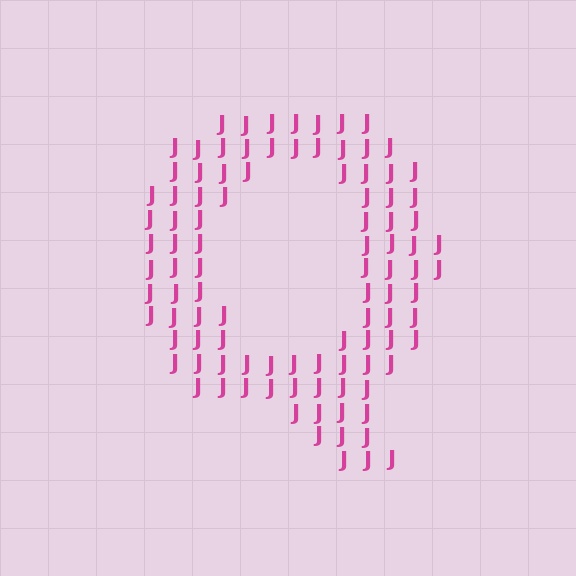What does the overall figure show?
The overall figure shows the letter Q.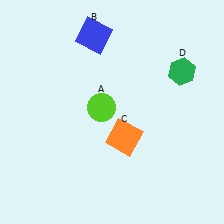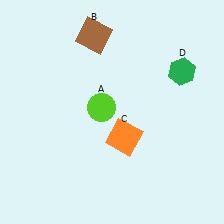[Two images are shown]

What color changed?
The square (B) changed from blue in Image 1 to brown in Image 2.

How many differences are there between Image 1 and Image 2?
There is 1 difference between the two images.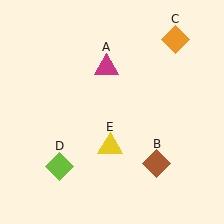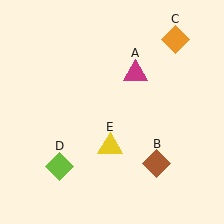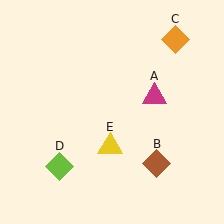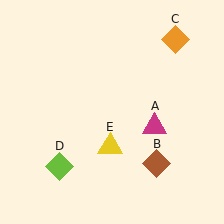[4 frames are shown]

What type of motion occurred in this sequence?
The magenta triangle (object A) rotated clockwise around the center of the scene.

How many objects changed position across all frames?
1 object changed position: magenta triangle (object A).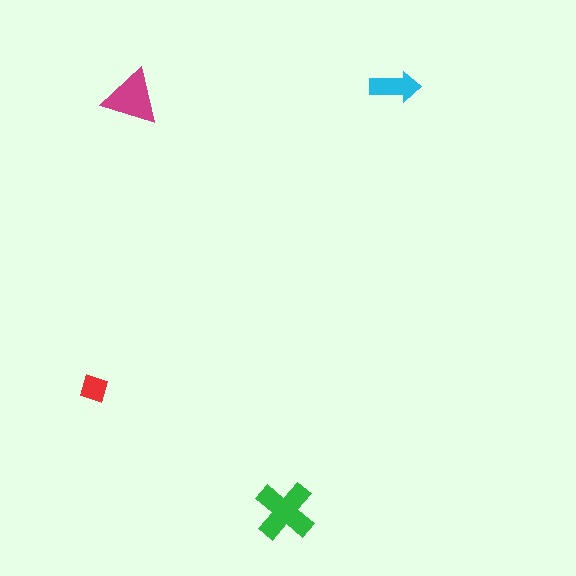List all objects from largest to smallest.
The green cross, the magenta triangle, the cyan arrow, the red diamond.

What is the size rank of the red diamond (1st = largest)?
4th.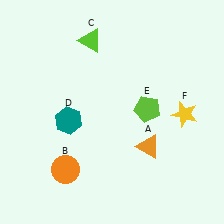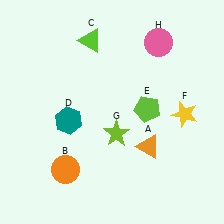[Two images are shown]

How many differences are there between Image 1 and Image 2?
There are 2 differences between the two images.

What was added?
A lime star (G), a pink circle (H) were added in Image 2.